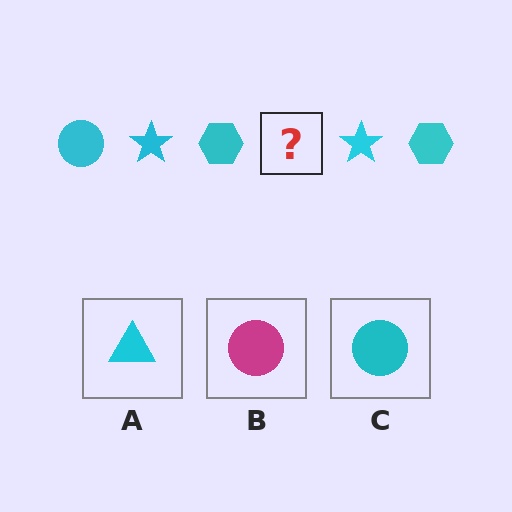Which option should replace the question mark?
Option C.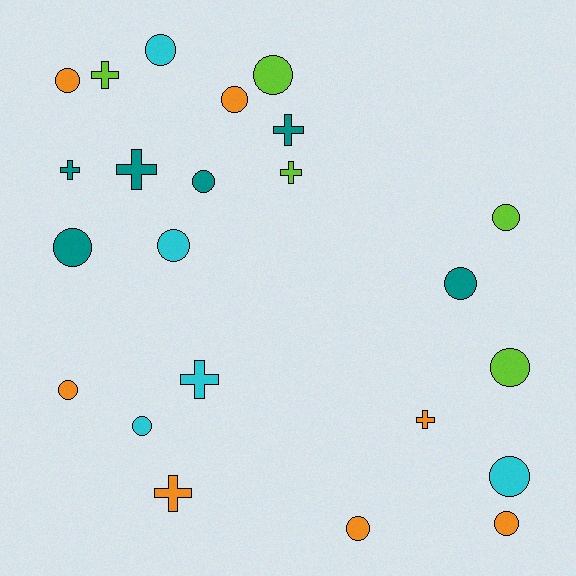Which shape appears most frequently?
Circle, with 15 objects.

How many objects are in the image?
There are 23 objects.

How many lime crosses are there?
There are 2 lime crosses.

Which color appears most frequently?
Orange, with 7 objects.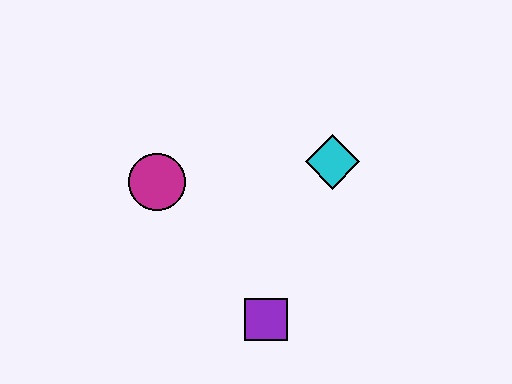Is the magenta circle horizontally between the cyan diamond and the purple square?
No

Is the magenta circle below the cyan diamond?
Yes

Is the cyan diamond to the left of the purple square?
No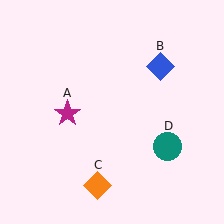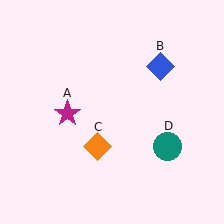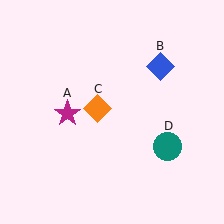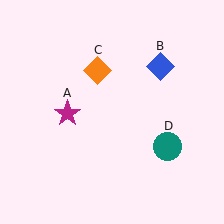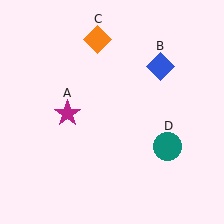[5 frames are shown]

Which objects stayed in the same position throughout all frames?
Magenta star (object A) and blue diamond (object B) and teal circle (object D) remained stationary.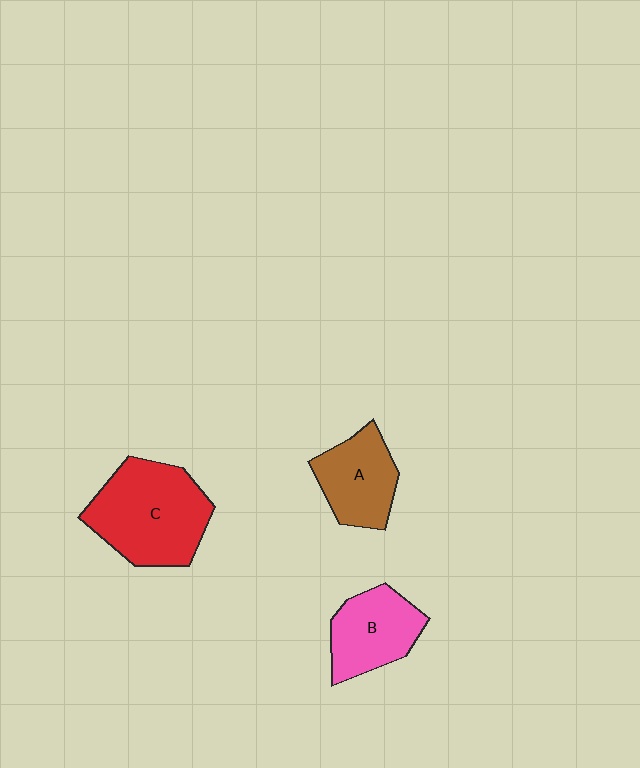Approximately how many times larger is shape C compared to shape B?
Approximately 1.6 times.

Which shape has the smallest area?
Shape A (brown).